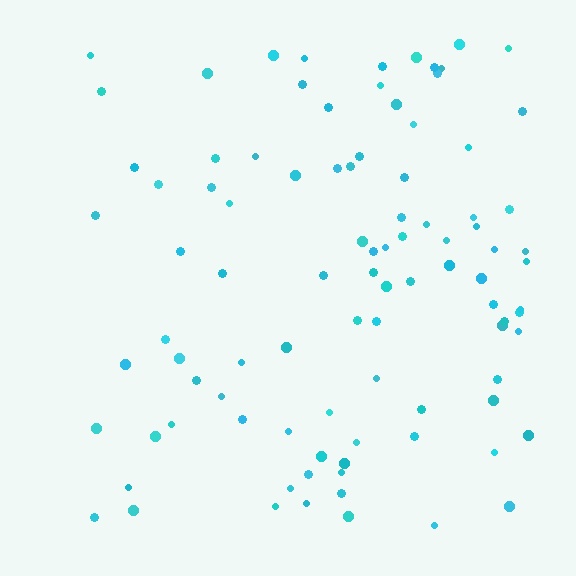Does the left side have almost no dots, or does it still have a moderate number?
Still a moderate number, just noticeably fewer than the right.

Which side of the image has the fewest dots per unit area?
The left.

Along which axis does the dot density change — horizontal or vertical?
Horizontal.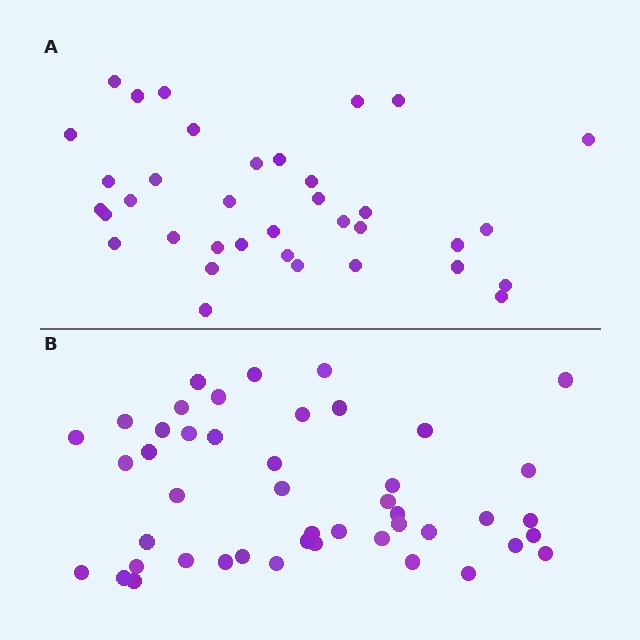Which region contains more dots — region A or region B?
Region B (the bottom region) has more dots.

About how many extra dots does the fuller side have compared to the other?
Region B has roughly 10 or so more dots than region A.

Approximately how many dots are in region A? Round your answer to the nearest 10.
About 40 dots. (The exact count is 36, which rounds to 40.)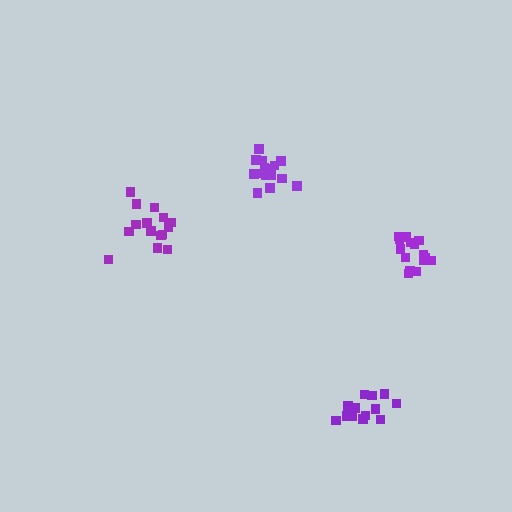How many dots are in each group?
Group 1: 15 dots, Group 2: 15 dots, Group 3: 14 dots, Group 4: 16 dots (60 total).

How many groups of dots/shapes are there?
There are 4 groups.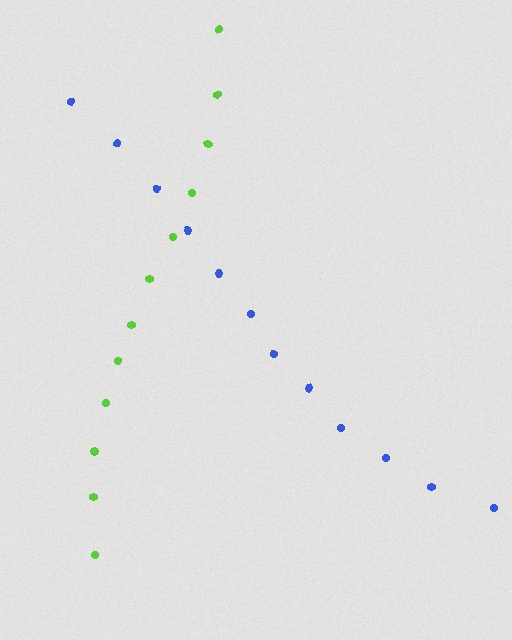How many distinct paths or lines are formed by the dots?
There are 2 distinct paths.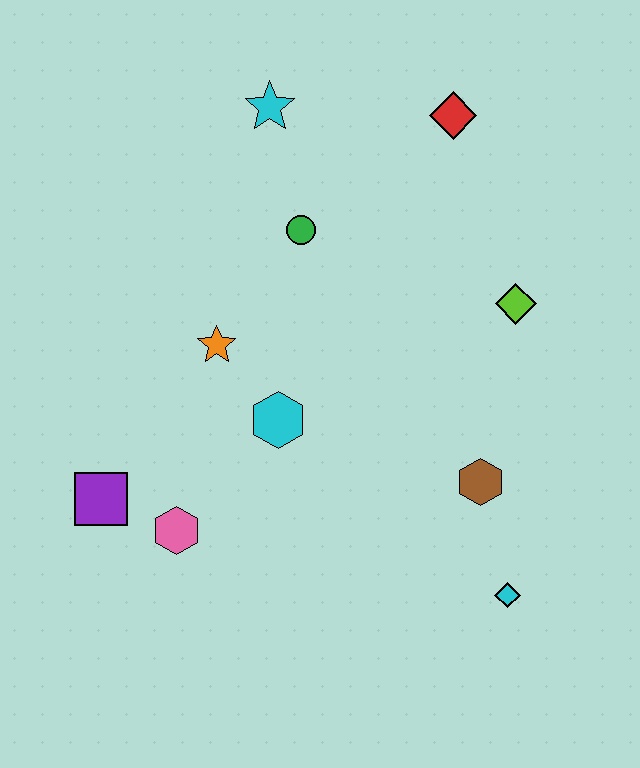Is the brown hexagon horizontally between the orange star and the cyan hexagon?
No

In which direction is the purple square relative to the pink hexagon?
The purple square is to the left of the pink hexagon.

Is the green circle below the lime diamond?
No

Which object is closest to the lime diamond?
The brown hexagon is closest to the lime diamond.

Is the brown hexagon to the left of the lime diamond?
Yes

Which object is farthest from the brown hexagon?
The cyan star is farthest from the brown hexagon.